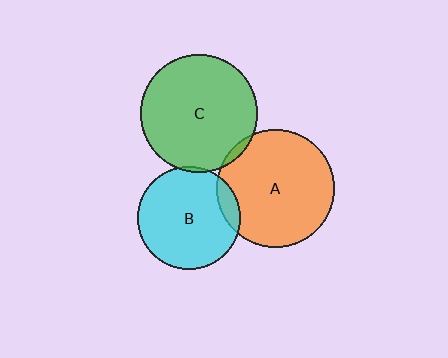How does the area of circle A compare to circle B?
Approximately 1.3 times.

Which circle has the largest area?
Circle A (orange).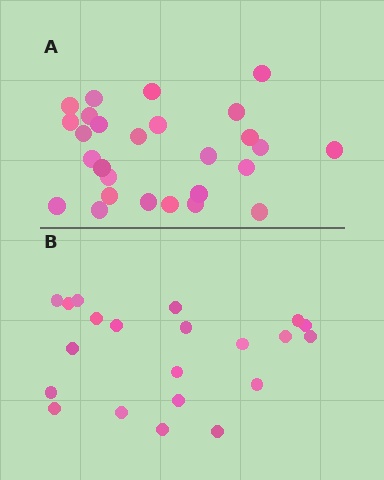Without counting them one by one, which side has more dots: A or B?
Region A (the top region) has more dots.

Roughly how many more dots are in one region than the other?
Region A has about 6 more dots than region B.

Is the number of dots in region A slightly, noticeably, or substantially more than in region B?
Region A has noticeably more, but not dramatically so. The ratio is roughly 1.3 to 1.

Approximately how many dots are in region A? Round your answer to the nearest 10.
About 30 dots. (The exact count is 27, which rounds to 30.)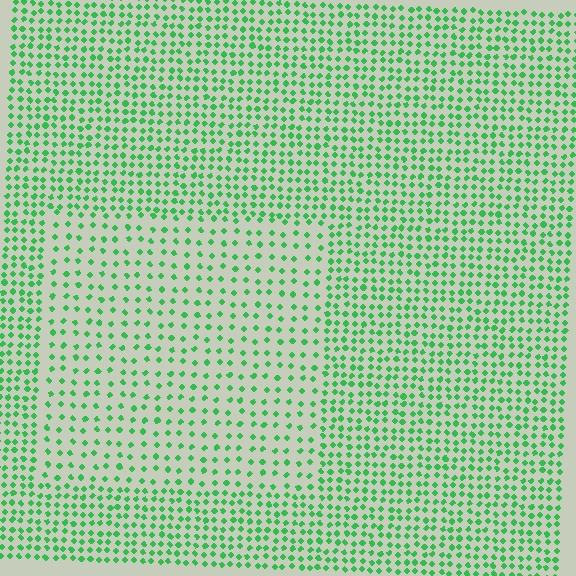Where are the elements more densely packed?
The elements are more densely packed outside the rectangle boundary.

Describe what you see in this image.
The image contains small green elements arranged at two different densities. A rectangle-shaped region is visible where the elements are less densely packed than the surrounding area.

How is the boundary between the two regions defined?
The boundary is defined by a change in element density (approximately 1.9x ratio). All elements are the same color, size, and shape.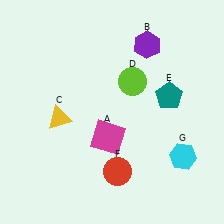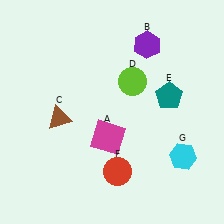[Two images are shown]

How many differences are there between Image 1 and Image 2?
There is 1 difference between the two images.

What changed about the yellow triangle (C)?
In Image 1, C is yellow. In Image 2, it changed to brown.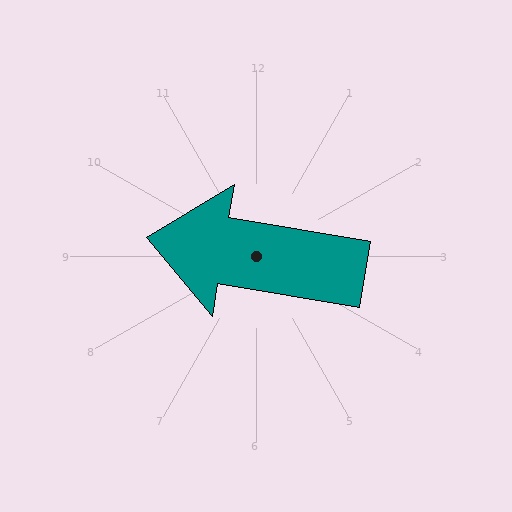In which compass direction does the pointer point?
West.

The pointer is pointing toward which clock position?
Roughly 9 o'clock.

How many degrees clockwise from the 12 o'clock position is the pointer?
Approximately 280 degrees.